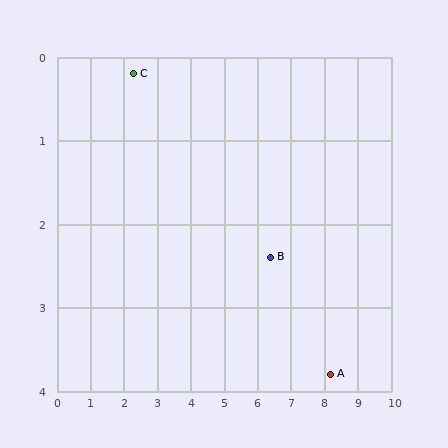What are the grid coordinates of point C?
Point C is at approximately (2.3, 0.2).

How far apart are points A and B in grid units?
Points A and B are about 2.3 grid units apart.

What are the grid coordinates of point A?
Point A is at approximately (8.2, 3.8).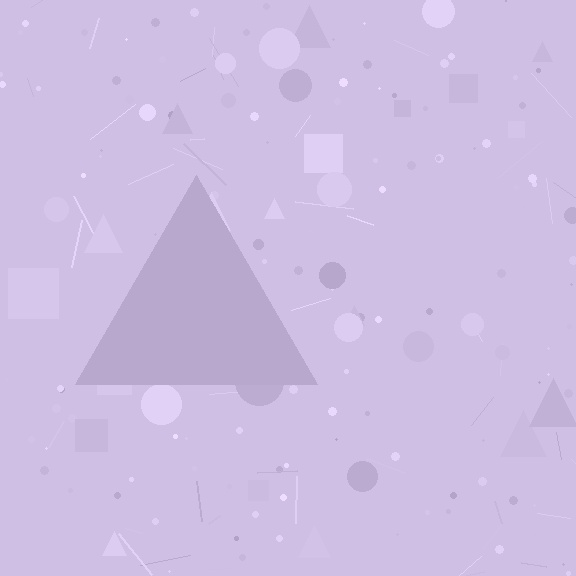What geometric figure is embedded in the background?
A triangle is embedded in the background.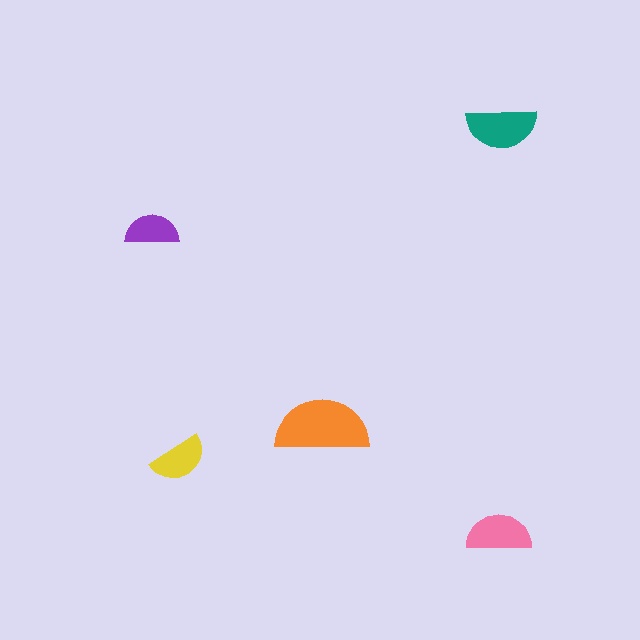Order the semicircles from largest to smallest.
the orange one, the teal one, the pink one, the yellow one, the purple one.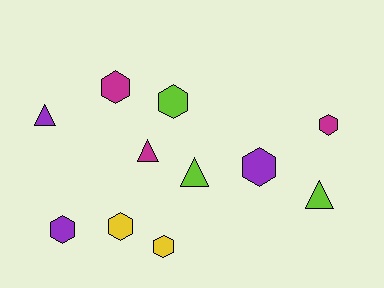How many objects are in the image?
There are 11 objects.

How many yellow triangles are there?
There are no yellow triangles.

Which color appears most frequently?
Purple, with 3 objects.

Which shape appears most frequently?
Hexagon, with 7 objects.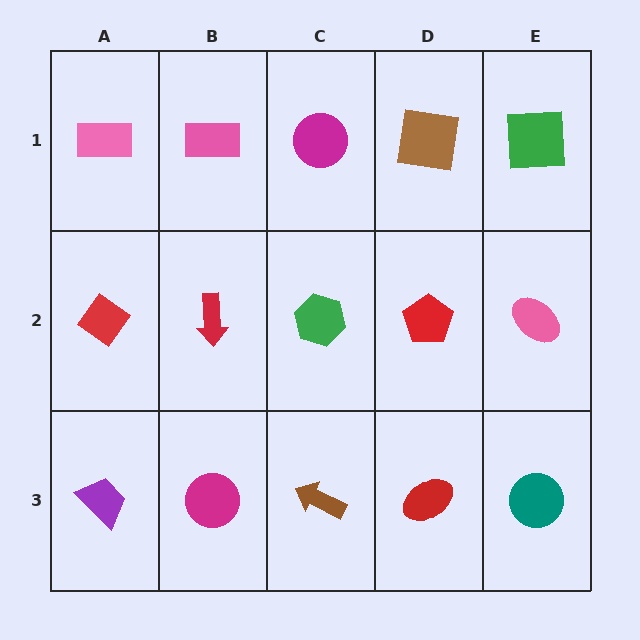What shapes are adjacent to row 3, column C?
A green hexagon (row 2, column C), a magenta circle (row 3, column B), a red ellipse (row 3, column D).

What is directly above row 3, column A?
A red diamond.